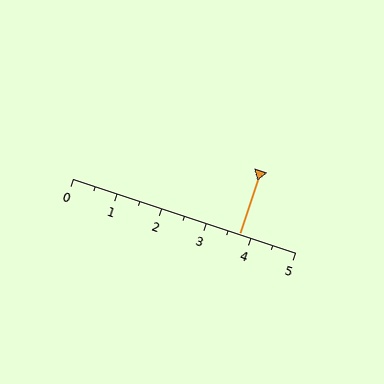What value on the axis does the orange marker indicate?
The marker indicates approximately 3.8.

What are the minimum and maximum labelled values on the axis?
The axis runs from 0 to 5.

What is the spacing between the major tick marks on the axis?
The major ticks are spaced 1 apart.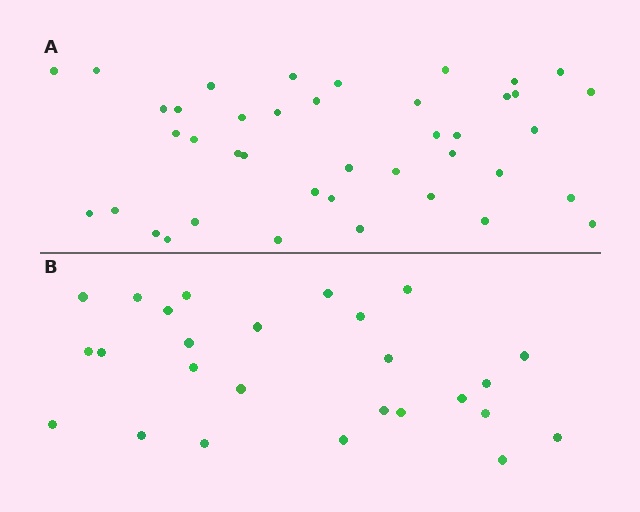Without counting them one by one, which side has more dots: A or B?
Region A (the top region) has more dots.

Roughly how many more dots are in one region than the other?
Region A has approximately 15 more dots than region B.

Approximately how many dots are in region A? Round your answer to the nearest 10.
About 40 dots. (The exact count is 41, which rounds to 40.)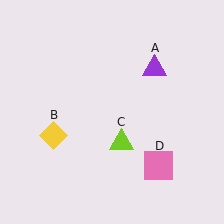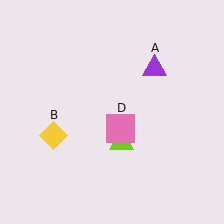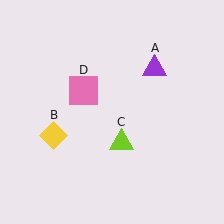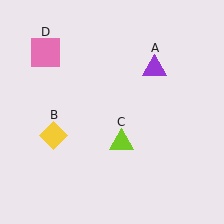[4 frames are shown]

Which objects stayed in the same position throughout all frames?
Purple triangle (object A) and yellow diamond (object B) and lime triangle (object C) remained stationary.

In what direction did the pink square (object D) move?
The pink square (object D) moved up and to the left.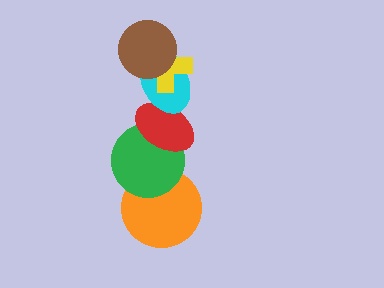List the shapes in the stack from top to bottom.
From top to bottom: the brown circle, the yellow cross, the cyan ellipse, the red ellipse, the green circle, the orange circle.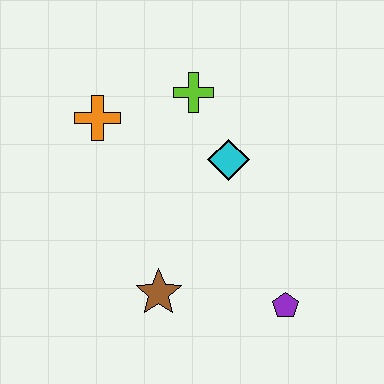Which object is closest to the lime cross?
The cyan diamond is closest to the lime cross.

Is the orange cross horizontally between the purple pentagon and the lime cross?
No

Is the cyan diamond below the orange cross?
Yes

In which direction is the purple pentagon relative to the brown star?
The purple pentagon is to the right of the brown star.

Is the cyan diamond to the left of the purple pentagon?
Yes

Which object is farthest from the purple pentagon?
The orange cross is farthest from the purple pentagon.